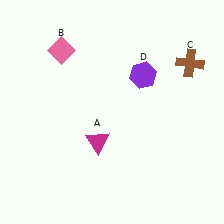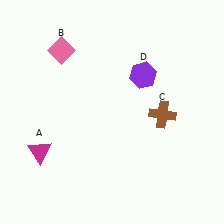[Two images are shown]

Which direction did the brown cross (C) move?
The brown cross (C) moved down.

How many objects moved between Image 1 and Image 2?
2 objects moved between the two images.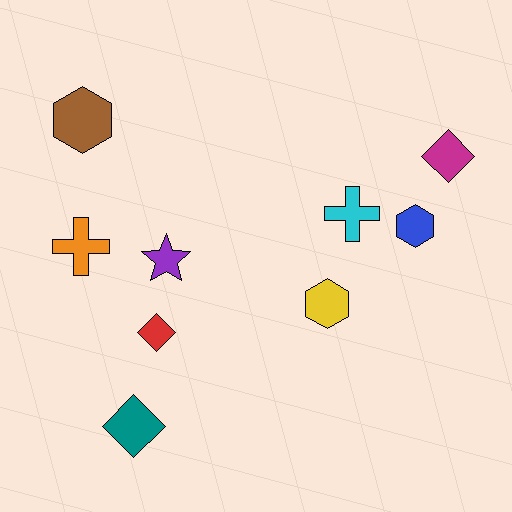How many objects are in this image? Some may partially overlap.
There are 9 objects.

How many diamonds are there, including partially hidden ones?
There are 3 diamonds.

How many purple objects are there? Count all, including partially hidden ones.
There is 1 purple object.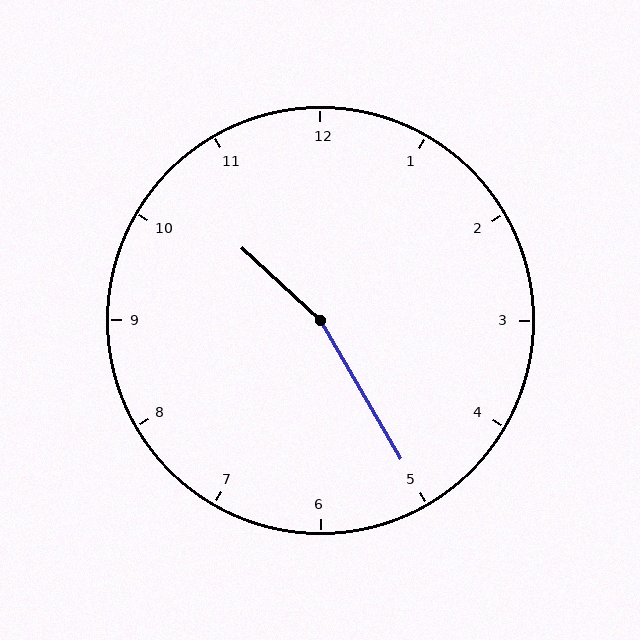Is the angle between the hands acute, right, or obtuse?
It is obtuse.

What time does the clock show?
10:25.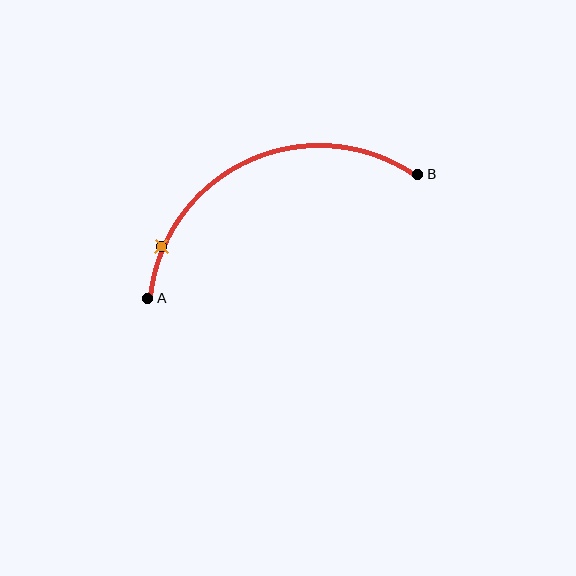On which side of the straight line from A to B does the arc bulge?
The arc bulges above the straight line connecting A and B.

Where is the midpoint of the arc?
The arc midpoint is the point on the curve farthest from the straight line joining A and B. It sits above that line.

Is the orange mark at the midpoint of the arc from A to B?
No. The orange mark lies on the arc but is closer to endpoint A. The arc midpoint would be at the point on the curve equidistant along the arc from both A and B.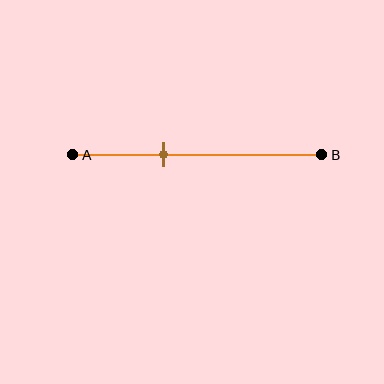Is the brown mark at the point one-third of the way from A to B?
No, the mark is at about 35% from A, not at the 33% one-third point.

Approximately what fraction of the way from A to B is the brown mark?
The brown mark is approximately 35% of the way from A to B.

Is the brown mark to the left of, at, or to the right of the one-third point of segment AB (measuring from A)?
The brown mark is to the right of the one-third point of segment AB.